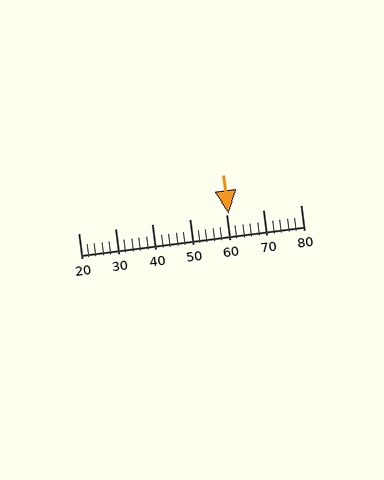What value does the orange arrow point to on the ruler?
The orange arrow points to approximately 61.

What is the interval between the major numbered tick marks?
The major tick marks are spaced 10 units apart.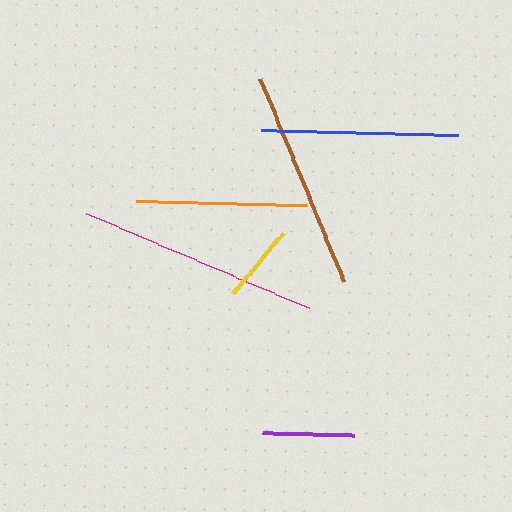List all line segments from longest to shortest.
From longest to shortest: magenta, brown, blue, orange, purple, yellow.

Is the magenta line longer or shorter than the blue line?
The magenta line is longer than the blue line.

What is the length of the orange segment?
The orange segment is approximately 171 pixels long.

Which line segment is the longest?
The magenta line is the longest at approximately 242 pixels.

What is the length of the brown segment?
The brown segment is approximately 219 pixels long.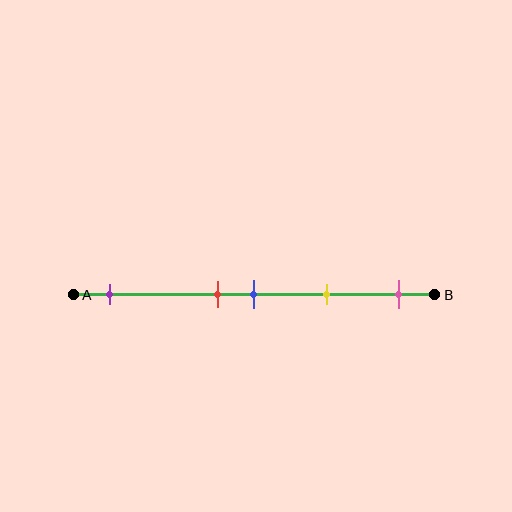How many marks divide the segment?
There are 5 marks dividing the segment.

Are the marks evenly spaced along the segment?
No, the marks are not evenly spaced.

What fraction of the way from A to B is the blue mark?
The blue mark is approximately 50% (0.5) of the way from A to B.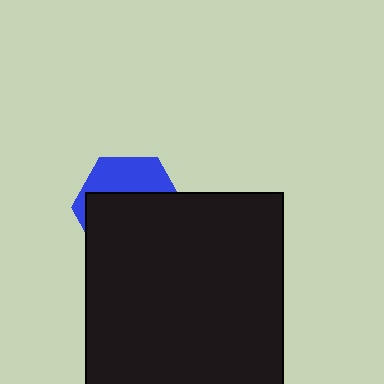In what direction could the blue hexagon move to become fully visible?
The blue hexagon could move up. That would shift it out from behind the black square entirely.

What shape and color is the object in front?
The object in front is a black square.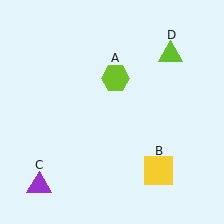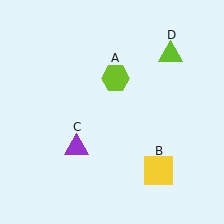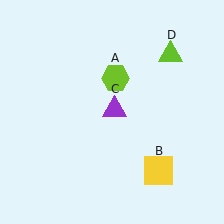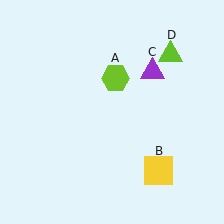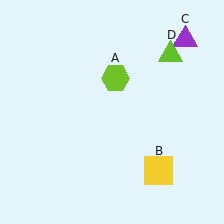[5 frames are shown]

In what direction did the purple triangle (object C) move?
The purple triangle (object C) moved up and to the right.